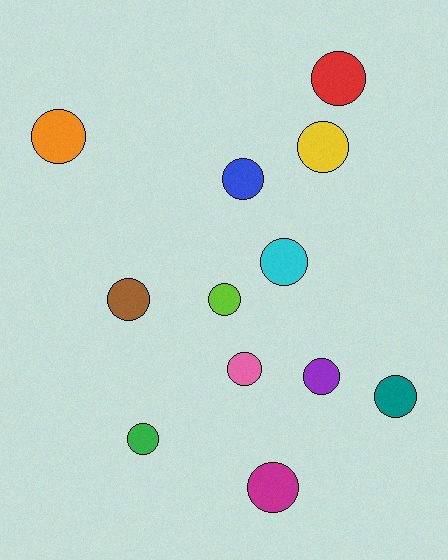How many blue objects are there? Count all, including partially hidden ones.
There is 1 blue object.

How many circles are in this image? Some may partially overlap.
There are 12 circles.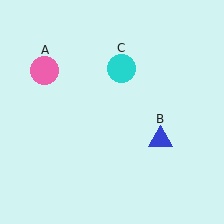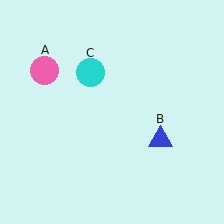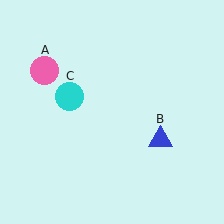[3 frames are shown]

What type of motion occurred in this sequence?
The cyan circle (object C) rotated counterclockwise around the center of the scene.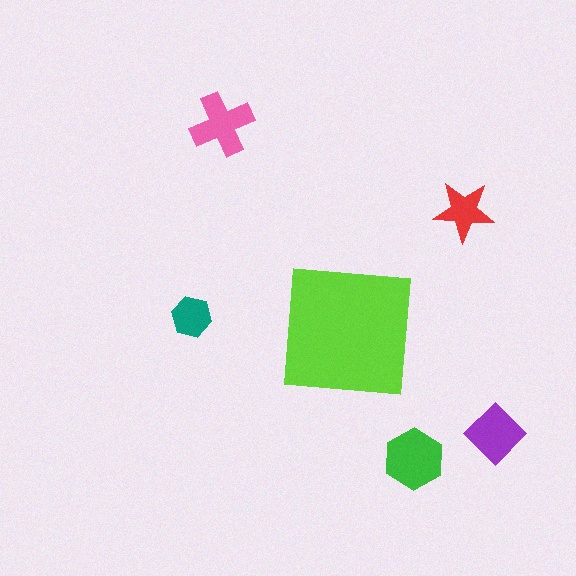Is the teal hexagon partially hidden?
No, the teal hexagon is fully visible.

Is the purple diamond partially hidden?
No, the purple diamond is fully visible.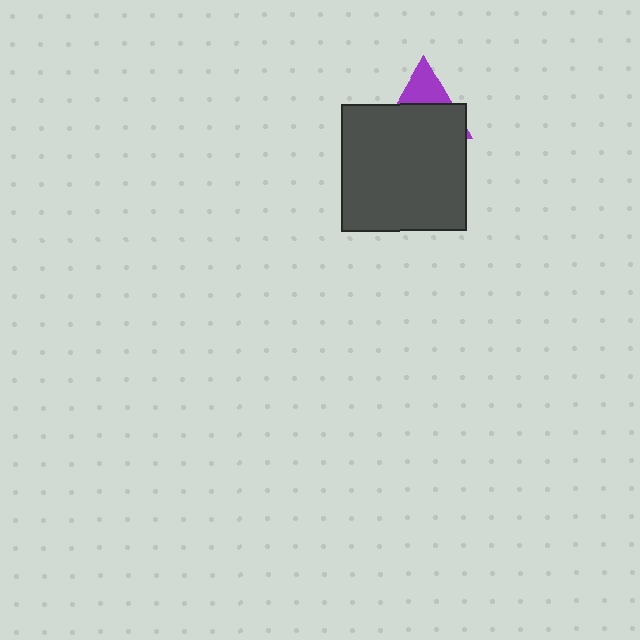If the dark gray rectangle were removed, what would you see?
You would see the complete purple triangle.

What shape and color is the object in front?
The object in front is a dark gray rectangle.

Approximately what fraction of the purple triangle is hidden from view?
Roughly 66% of the purple triangle is hidden behind the dark gray rectangle.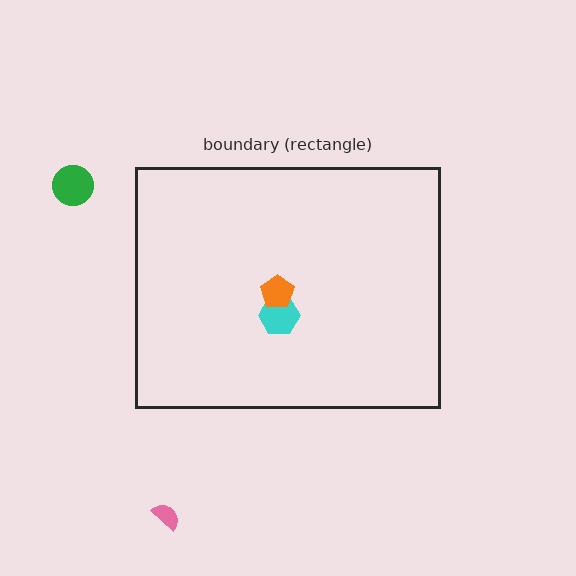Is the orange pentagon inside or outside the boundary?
Inside.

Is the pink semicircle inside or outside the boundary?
Outside.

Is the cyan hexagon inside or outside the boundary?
Inside.